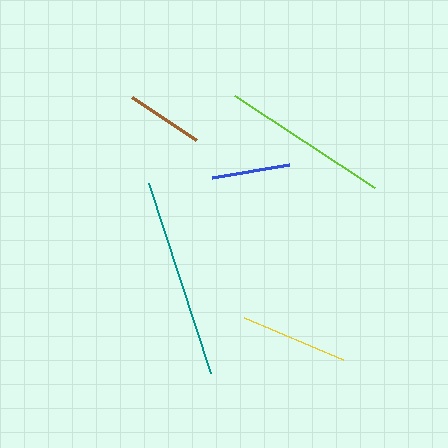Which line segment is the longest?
The teal line is the longest at approximately 200 pixels.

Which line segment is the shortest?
The brown line is the shortest at approximately 77 pixels.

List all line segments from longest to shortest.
From longest to shortest: teal, lime, yellow, blue, brown.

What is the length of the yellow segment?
The yellow segment is approximately 107 pixels long.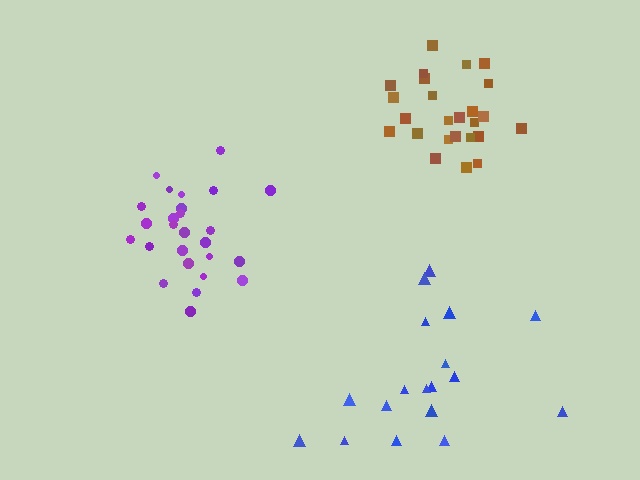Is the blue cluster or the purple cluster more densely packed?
Purple.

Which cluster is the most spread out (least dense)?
Blue.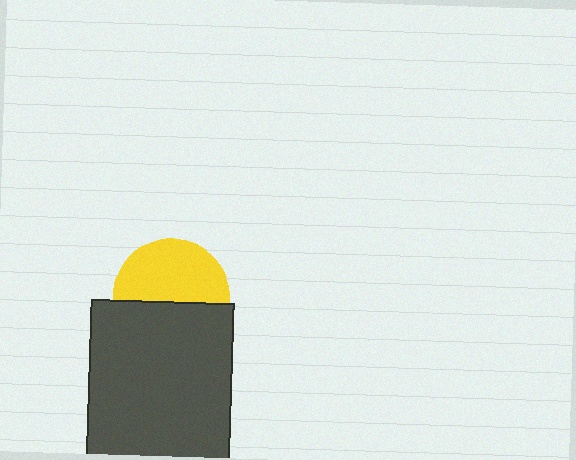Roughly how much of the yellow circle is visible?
About half of it is visible (roughly 55%).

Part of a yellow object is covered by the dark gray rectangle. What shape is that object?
It is a circle.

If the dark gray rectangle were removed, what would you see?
You would see the complete yellow circle.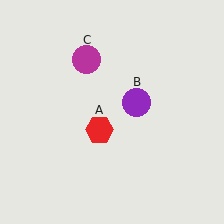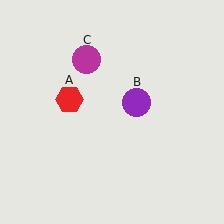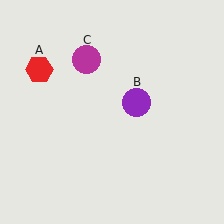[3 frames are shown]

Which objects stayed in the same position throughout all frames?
Purple circle (object B) and magenta circle (object C) remained stationary.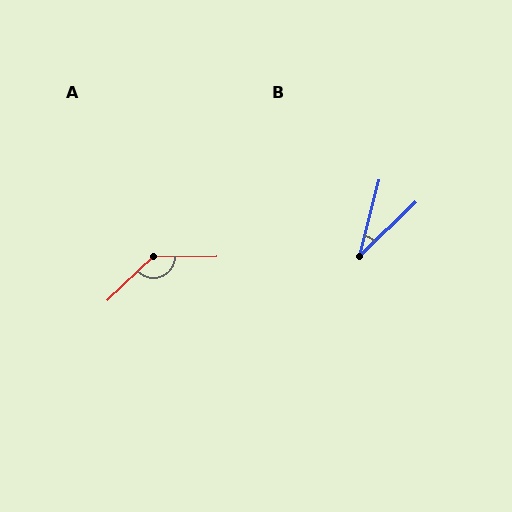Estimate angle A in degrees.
Approximately 136 degrees.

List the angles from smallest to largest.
B (32°), A (136°).